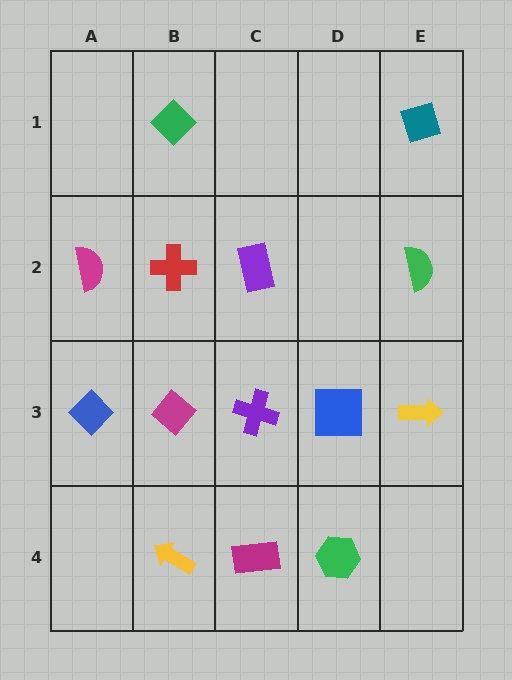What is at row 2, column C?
A purple rectangle.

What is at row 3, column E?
A yellow arrow.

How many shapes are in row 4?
3 shapes.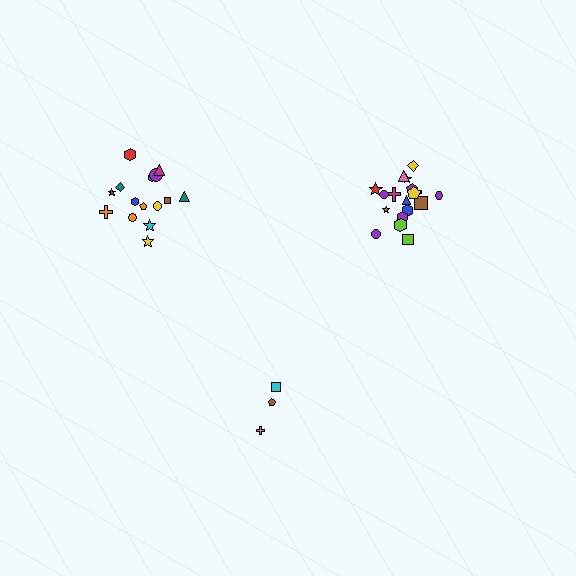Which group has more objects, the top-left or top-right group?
The top-right group.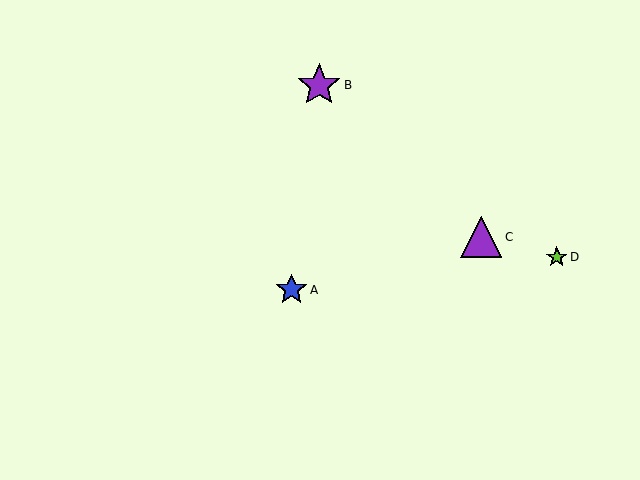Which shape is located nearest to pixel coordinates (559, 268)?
The lime star (labeled D) at (557, 257) is nearest to that location.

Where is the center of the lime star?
The center of the lime star is at (557, 257).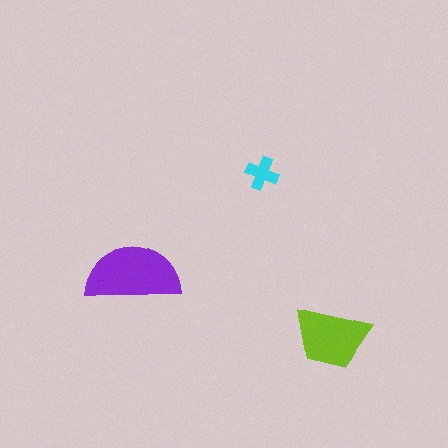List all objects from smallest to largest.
The cyan cross, the lime trapezoid, the purple semicircle.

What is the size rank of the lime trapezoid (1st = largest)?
2nd.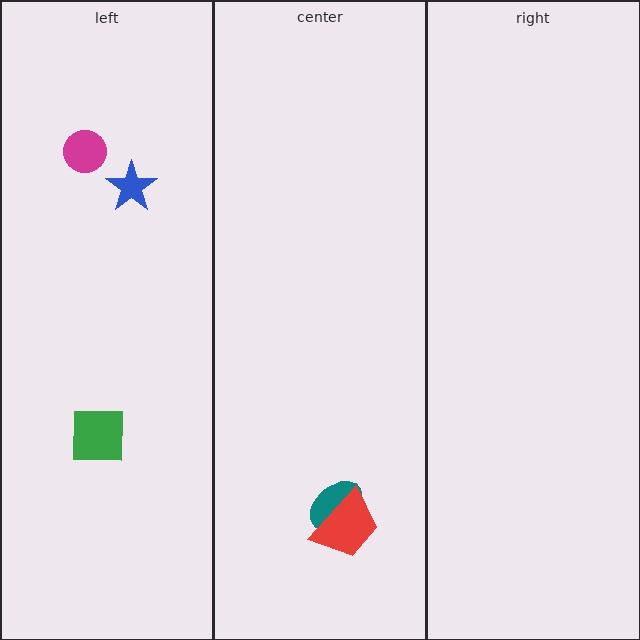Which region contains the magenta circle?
The left region.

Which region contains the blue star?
The left region.